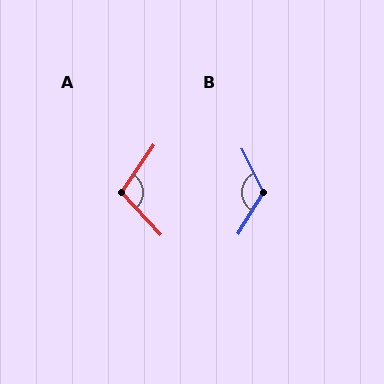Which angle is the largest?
B, at approximately 122 degrees.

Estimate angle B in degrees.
Approximately 122 degrees.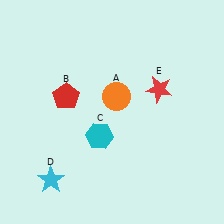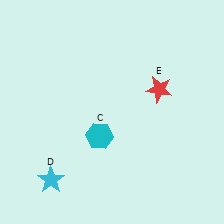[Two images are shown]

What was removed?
The red pentagon (B), the orange circle (A) were removed in Image 2.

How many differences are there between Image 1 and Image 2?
There are 2 differences between the two images.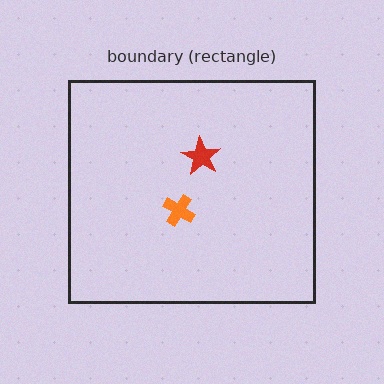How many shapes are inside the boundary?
2 inside, 0 outside.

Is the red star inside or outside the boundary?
Inside.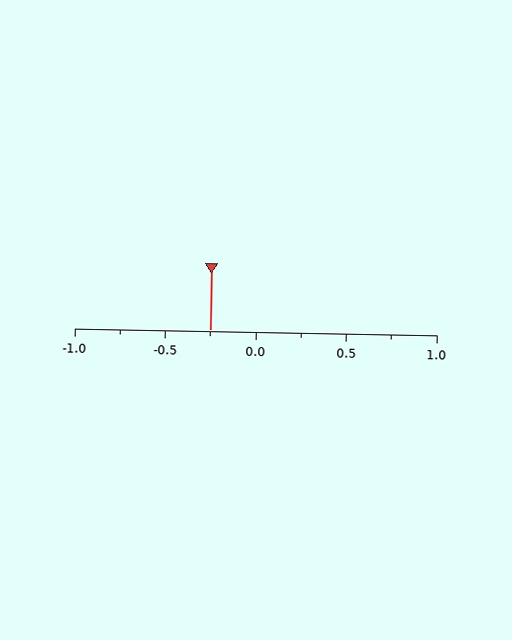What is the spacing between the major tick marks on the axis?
The major ticks are spaced 0.5 apart.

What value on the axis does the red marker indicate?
The marker indicates approximately -0.25.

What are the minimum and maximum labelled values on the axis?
The axis runs from -1.0 to 1.0.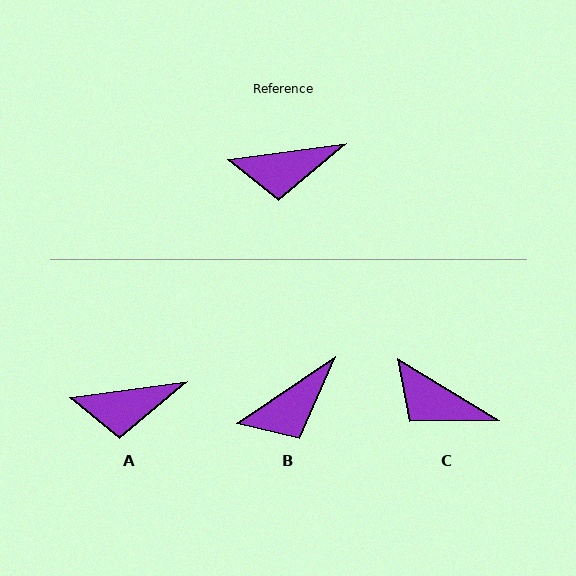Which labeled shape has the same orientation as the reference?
A.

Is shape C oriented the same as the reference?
No, it is off by about 40 degrees.